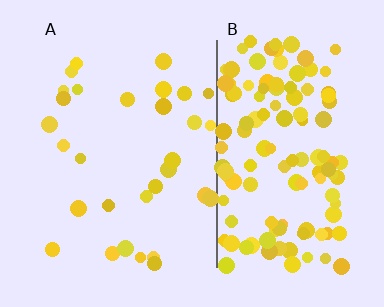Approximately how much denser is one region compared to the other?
Approximately 4.3× — region B over region A.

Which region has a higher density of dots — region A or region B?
B (the right).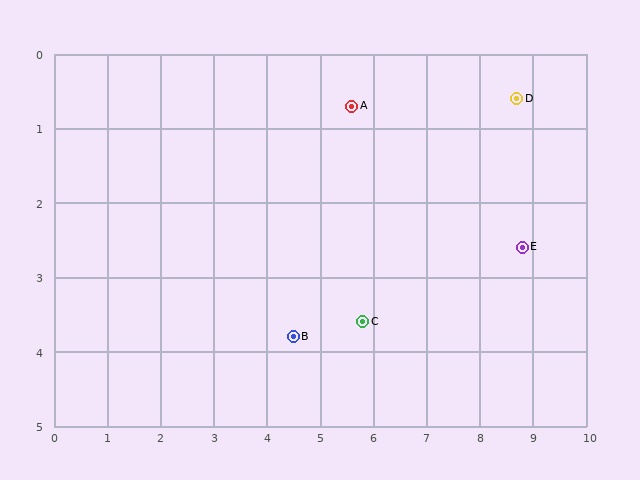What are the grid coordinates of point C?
Point C is at approximately (5.8, 3.6).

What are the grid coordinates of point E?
Point E is at approximately (8.8, 2.6).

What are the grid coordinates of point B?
Point B is at approximately (4.5, 3.8).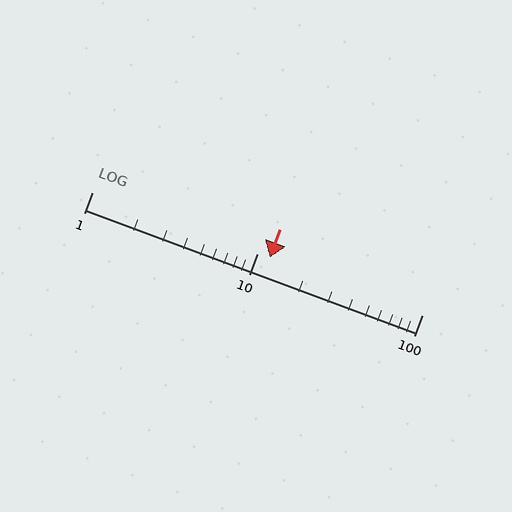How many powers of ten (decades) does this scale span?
The scale spans 2 decades, from 1 to 100.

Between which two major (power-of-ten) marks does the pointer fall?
The pointer is between 10 and 100.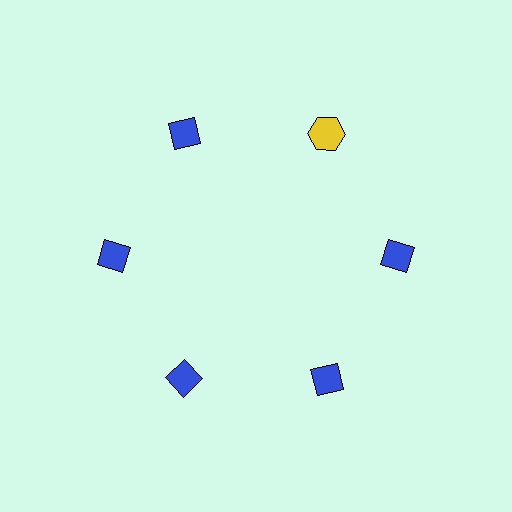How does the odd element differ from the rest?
It differs in both color (yellow instead of blue) and shape (hexagon instead of diamond).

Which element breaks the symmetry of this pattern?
The yellow hexagon at roughly the 1 o'clock position breaks the symmetry. All other shapes are blue diamonds.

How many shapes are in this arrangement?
There are 6 shapes arranged in a ring pattern.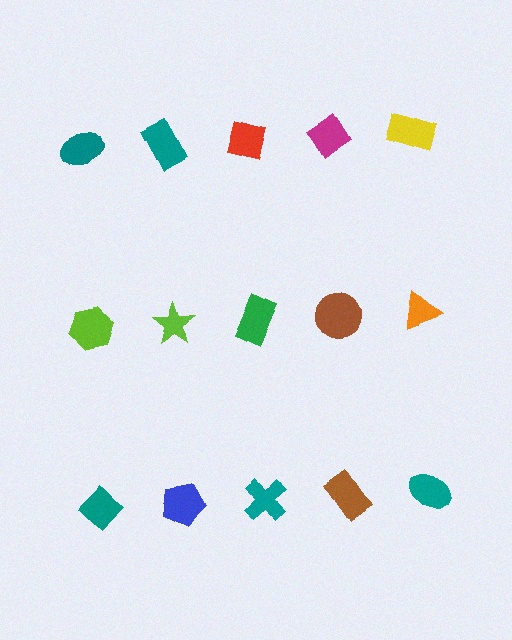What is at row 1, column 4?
A magenta diamond.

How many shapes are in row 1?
5 shapes.